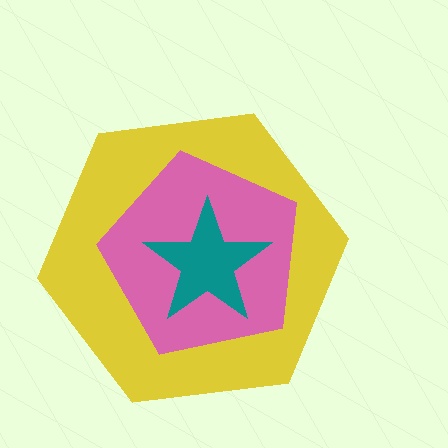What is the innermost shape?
The teal star.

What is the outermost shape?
The yellow hexagon.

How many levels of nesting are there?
3.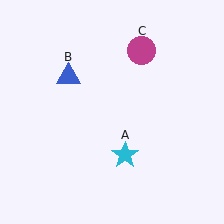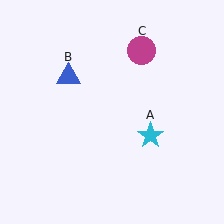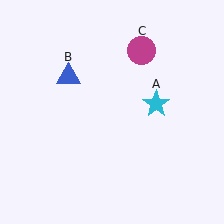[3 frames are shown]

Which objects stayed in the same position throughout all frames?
Blue triangle (object B) and magenta circle (object C) remained stationary.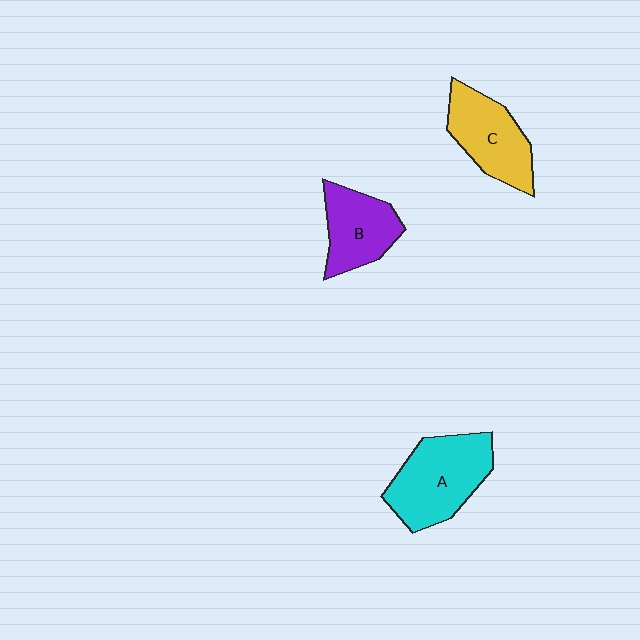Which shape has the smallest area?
Shape B (purple).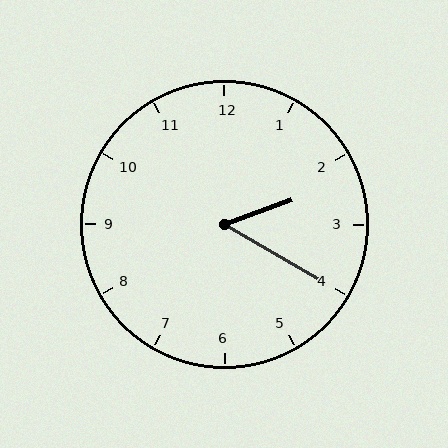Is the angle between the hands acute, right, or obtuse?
It is acute.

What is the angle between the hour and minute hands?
Approximately 50 degrees.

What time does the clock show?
2:20.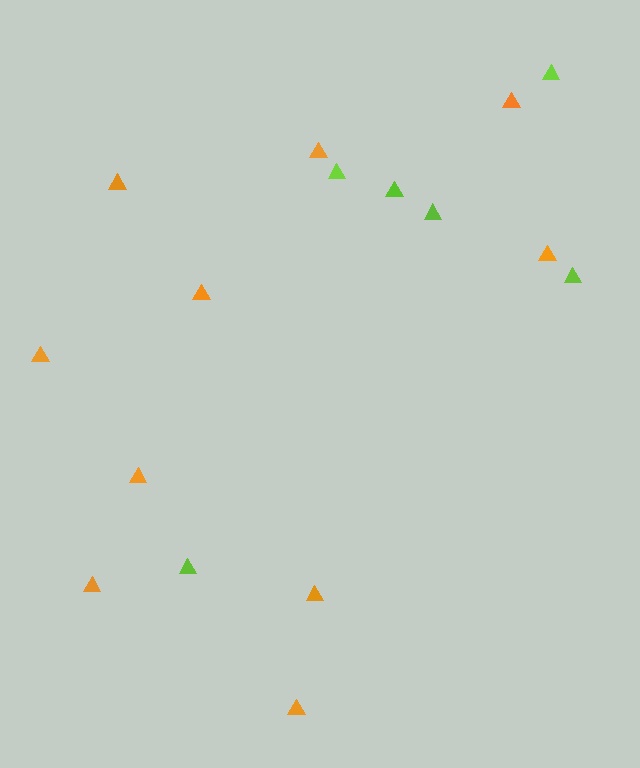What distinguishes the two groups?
There are 2 groups: one group of lime triangles (6) and one group of orange triangles (10).